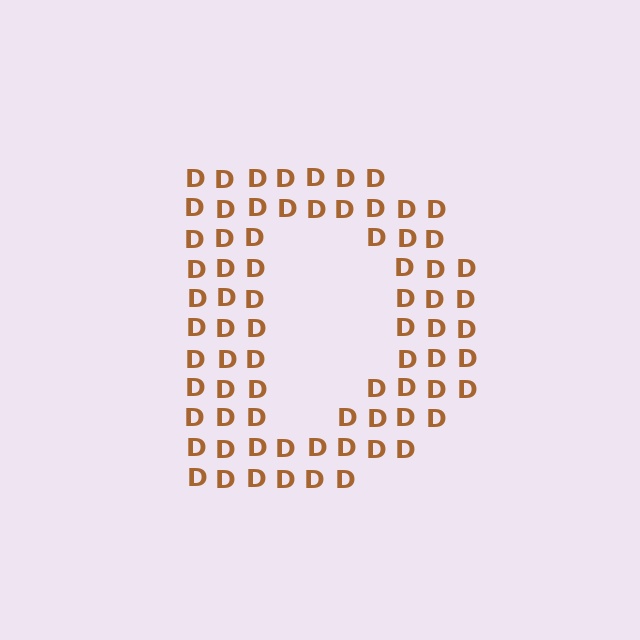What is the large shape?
The large shape is the letter D.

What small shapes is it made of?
It is made of small letter D's.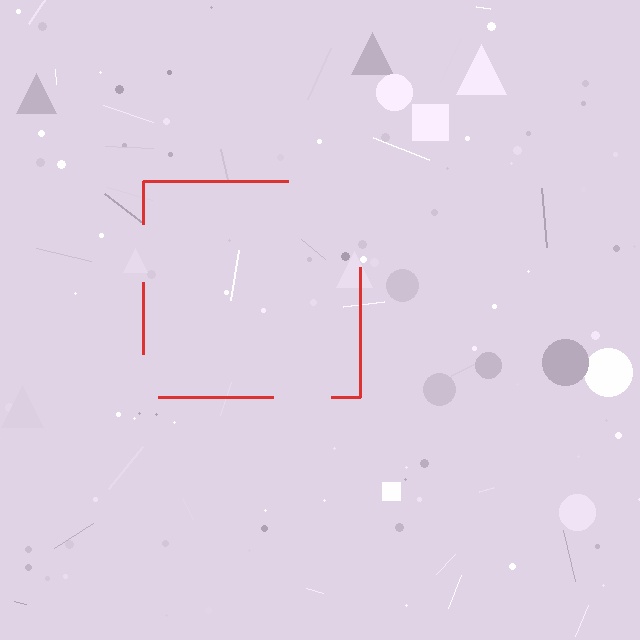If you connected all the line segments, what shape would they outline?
They would outline a square.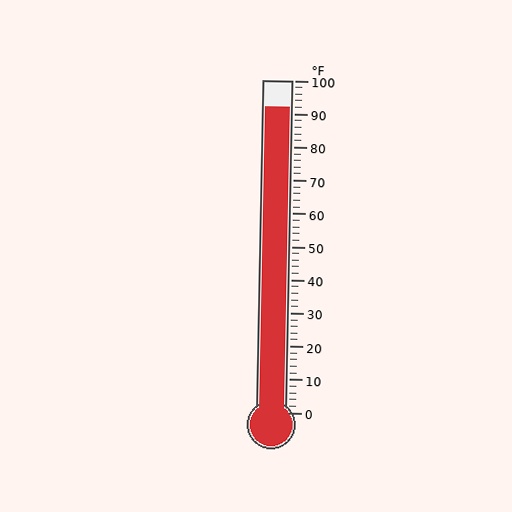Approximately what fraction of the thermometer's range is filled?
The thermometer is filled to approximately 90% of its range.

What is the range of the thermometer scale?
The thermometer scale ranges from 0°F to 100°F.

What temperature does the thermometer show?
The thermometer shows approximately 92°F.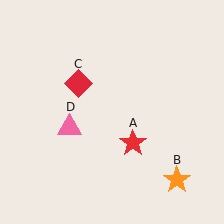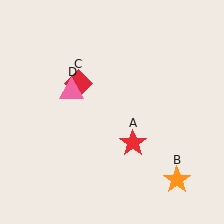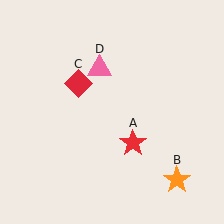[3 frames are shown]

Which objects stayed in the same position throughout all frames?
Red star (object A) and orange star (object B) and red diamond (object C) remained stationary.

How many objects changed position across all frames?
1 object changed position: pink triangle (object D).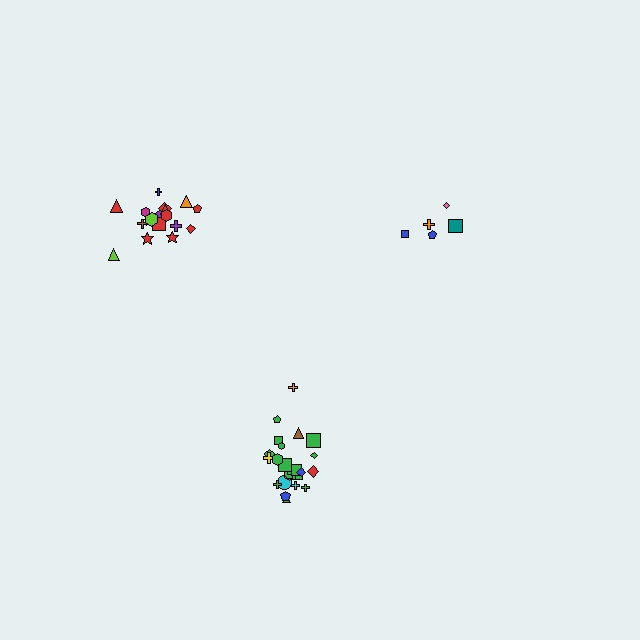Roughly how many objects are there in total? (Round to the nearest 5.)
Roughly 50 objects in total.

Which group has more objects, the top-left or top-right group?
The top-left group.